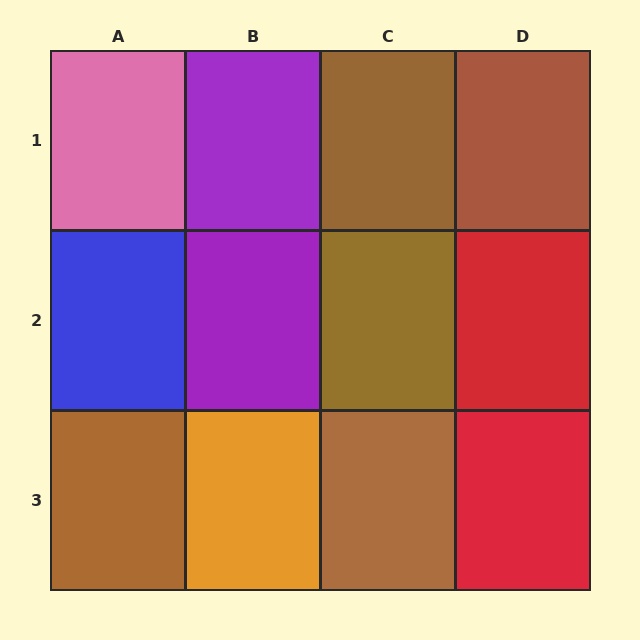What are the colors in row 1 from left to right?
Pink, purple, brown, brown.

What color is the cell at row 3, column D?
Red.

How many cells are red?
2 cells are red.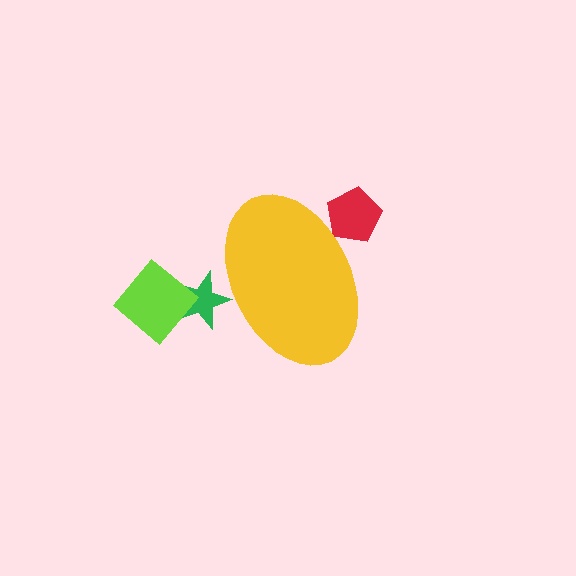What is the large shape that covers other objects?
A yellow ellipse.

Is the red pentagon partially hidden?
Yes, the red pentagon is partially hidden behind the yellow ellipse.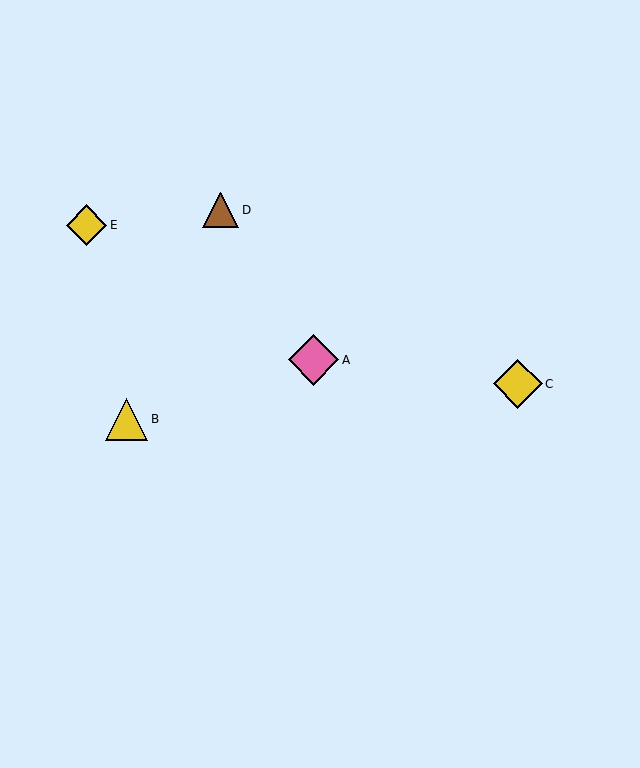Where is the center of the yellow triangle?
The center of the yellow triangle is at (127, 419).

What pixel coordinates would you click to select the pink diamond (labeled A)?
Click at (314, 360) to select the pink diamond A.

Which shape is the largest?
The pink diamond (labeled A) is the largest.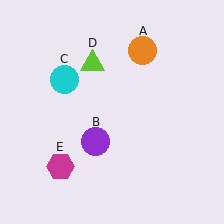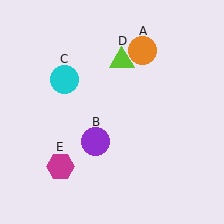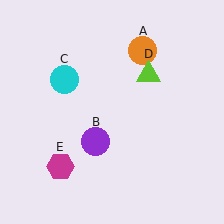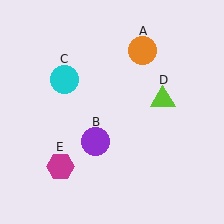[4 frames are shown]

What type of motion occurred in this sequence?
The lime triangle (object D) rotated clockwise around the center of the scene.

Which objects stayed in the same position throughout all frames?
Orange circle (object A) and purple circle (object B) and cyan circle (object C) and magenta hexagon (object E) remained stationary.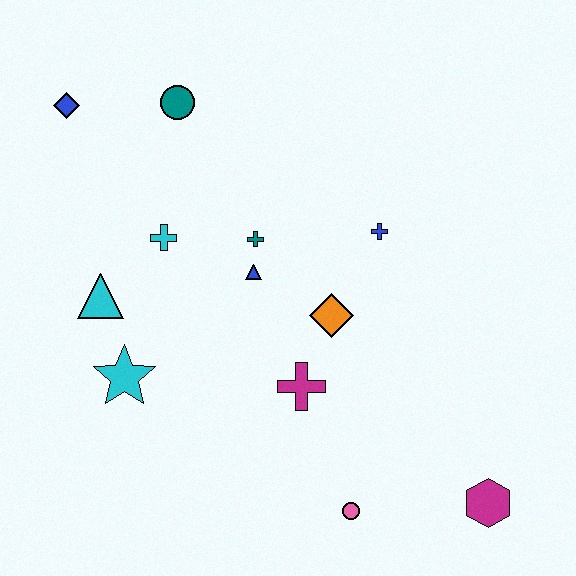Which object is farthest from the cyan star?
The magenta hexagon is farthest from the cyan star.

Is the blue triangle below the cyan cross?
Yes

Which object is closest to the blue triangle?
The teal cross is closest to the blue triangle.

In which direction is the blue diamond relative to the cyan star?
The blue diamond is above the cyan star.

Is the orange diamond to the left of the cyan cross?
No